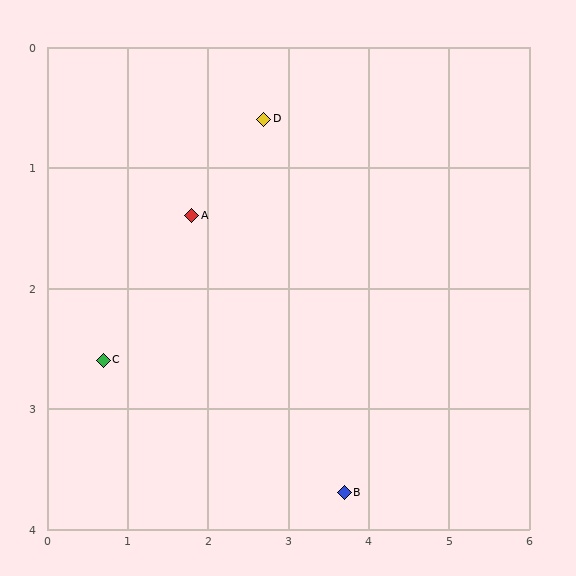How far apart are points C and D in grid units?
Points C and D are about 2.8 grid units apart.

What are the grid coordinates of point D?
Point D is at approximately (2.7, 0.6).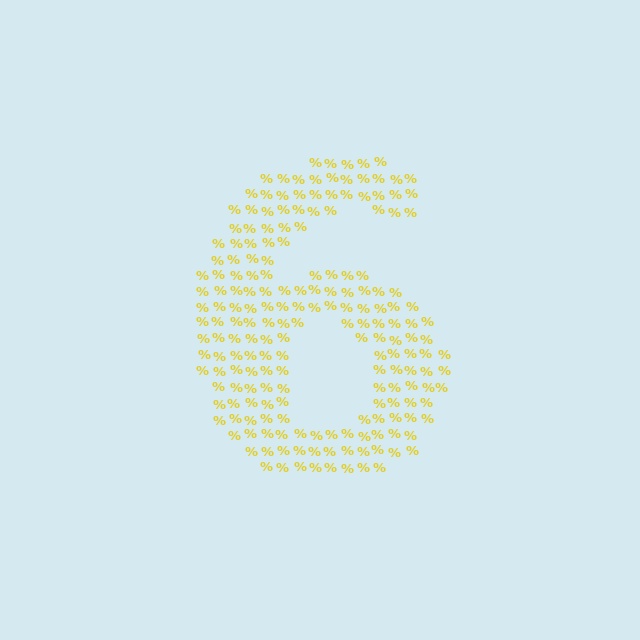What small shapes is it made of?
It is made of small percent signs.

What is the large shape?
The large shape is the digit 6.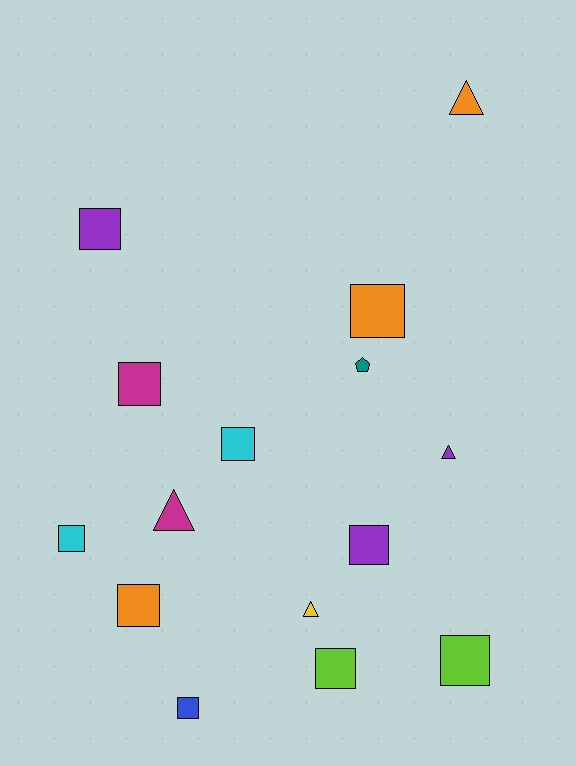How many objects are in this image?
There are 15 objects.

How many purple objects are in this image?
There are 3 purple objects.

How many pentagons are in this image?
There is 1 pentagon.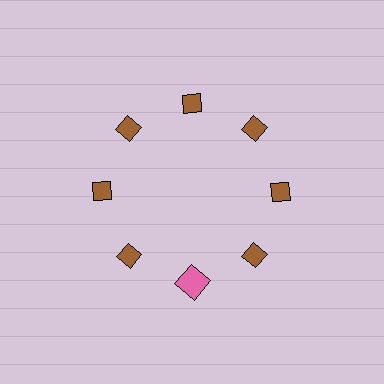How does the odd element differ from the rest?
It differs in both color (pink instead of brown) and shape (square instead of diamond).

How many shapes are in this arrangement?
There are 8 shapes arranged in a ring pattern.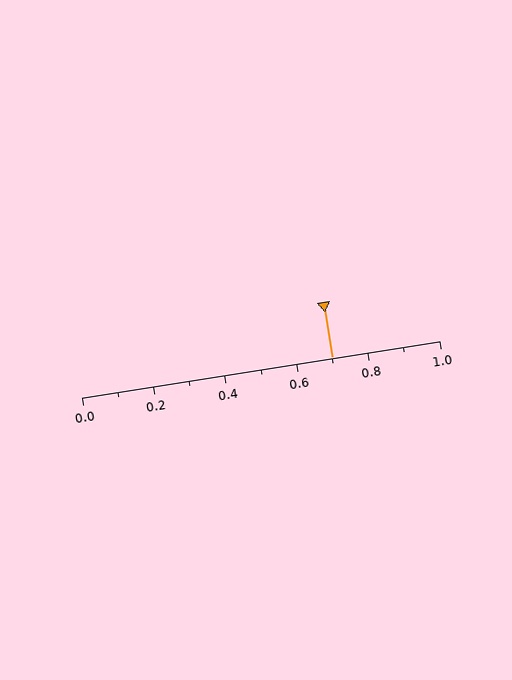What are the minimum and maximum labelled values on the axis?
The axis runs from 0.0 to 1.0.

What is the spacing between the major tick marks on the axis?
The major ticks are spaced 0.2 apart.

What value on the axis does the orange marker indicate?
The marker indicates approximately 0.7.